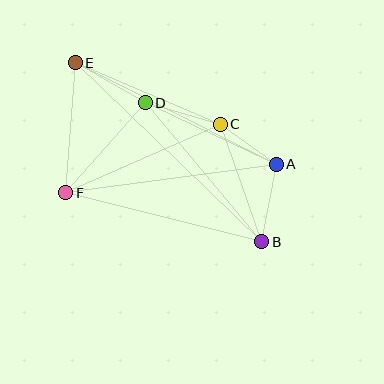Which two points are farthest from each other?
Points B and E are farthest from each other.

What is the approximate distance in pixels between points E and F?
The distance between E and F is approximately 130 pixels.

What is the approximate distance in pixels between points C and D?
The distance between C and D is approximately 78 pixels.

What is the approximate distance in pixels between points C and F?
The distance between C and F is approximately 169 pixels.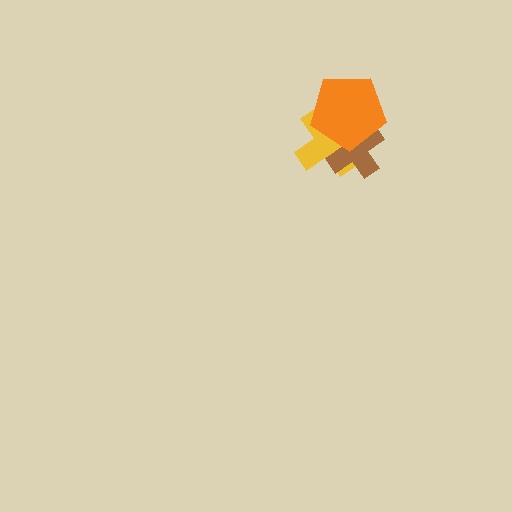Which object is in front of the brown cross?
The orange pentagon is in front of the brown cross.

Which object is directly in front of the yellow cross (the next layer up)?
The brown cross is directly in front of the yellow cross.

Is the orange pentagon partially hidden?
No, no other shape covers it.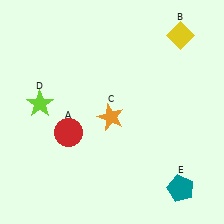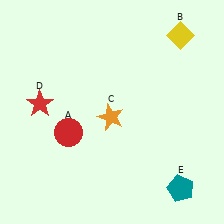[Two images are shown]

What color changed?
The star (D) changed from lime in Image 1 to red in Image 2.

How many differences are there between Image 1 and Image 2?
There is 1 difference between the two images.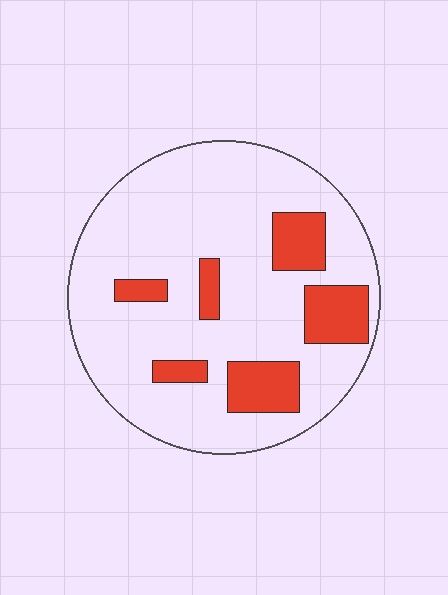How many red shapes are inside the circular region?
6.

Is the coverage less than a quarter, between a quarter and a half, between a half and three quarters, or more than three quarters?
Less than a quarter.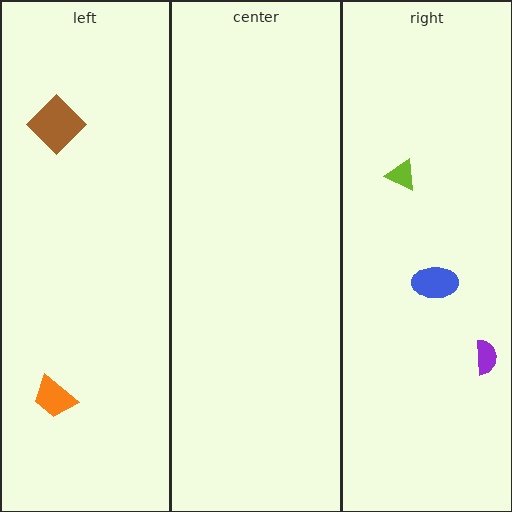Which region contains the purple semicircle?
The right region.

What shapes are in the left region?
The brown diamond, the orange trapezoid.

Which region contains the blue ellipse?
The right region.